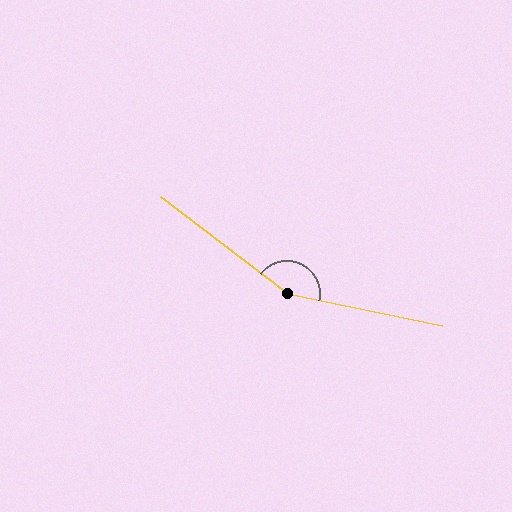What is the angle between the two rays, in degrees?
Approximately 154 degrees.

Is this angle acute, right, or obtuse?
It is obtuse.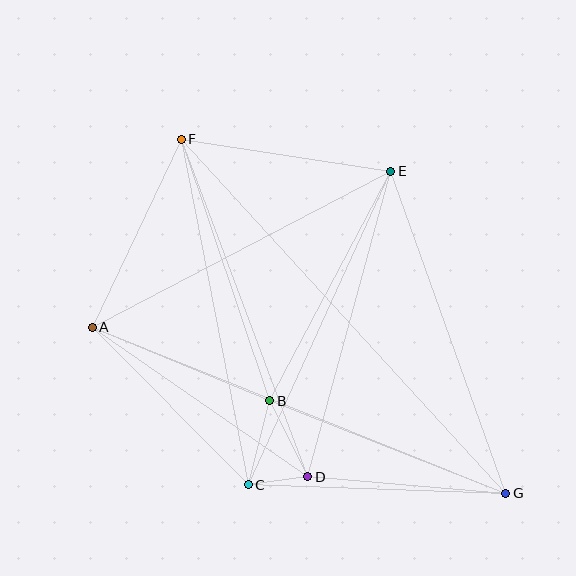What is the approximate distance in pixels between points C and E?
The distance between C and E is approximately 344 pixels.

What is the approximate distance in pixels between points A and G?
The distance between A and G is approximately 446 pixels.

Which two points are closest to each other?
Points C and D are closest to each other.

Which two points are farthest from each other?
Points F and G are farthest from each other.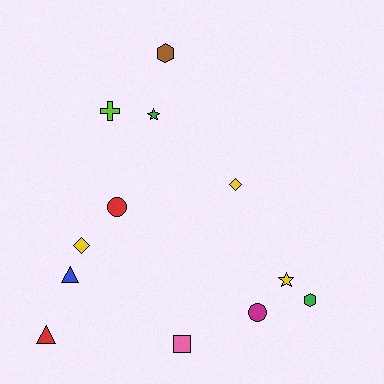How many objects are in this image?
There are 12 objects.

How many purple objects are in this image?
There are no purple objects.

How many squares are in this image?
There is 1 square.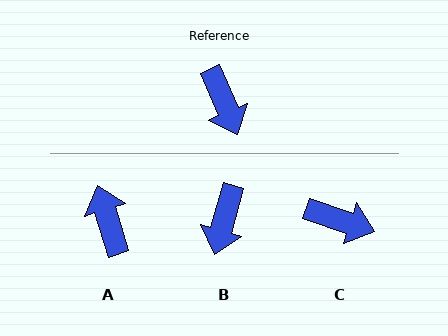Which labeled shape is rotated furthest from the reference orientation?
A, about 174 degrees away.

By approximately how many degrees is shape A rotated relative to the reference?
Approximately 174 degrees counter-clockwise.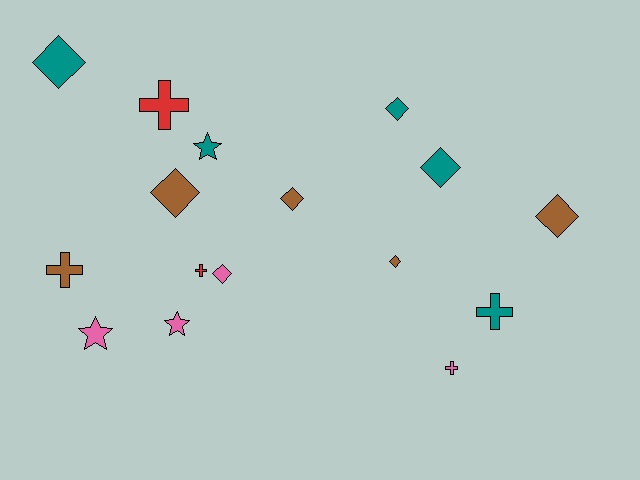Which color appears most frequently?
Teal, with 5 objects.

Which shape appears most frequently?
Diamond, with 8 objects.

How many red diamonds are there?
There are no red diamonds.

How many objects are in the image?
There are 16 objects.